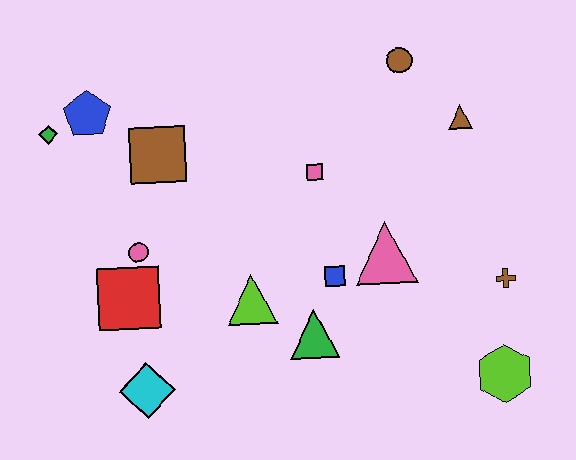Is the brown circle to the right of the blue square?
Yes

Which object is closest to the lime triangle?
The green triangle is closest to the lime triangle.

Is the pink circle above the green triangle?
Yes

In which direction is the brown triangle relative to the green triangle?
The brown triangle is above the green triangle.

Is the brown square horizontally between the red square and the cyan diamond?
No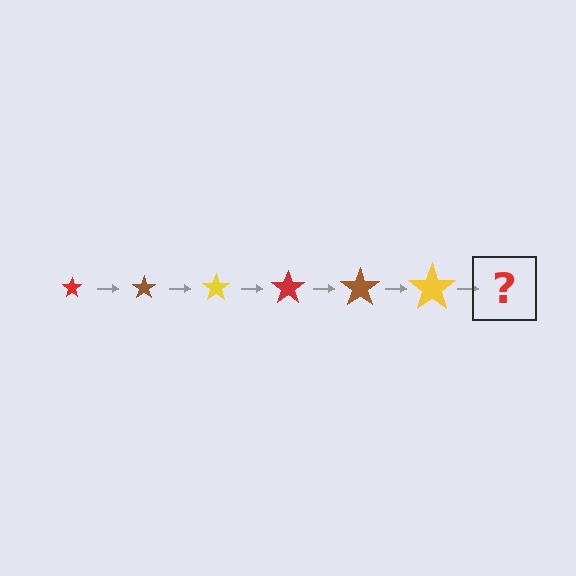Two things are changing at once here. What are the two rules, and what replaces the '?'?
The two rules are that the star grows larger each step and the color cycles through red, brown, and yellow. The '?' should be a red star, larger than the previous one.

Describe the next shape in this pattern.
It should be a red star, larger than the previous one.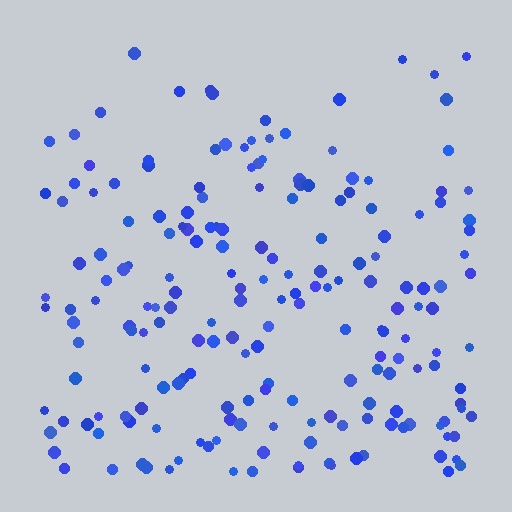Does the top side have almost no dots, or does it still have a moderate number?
Still a moderate number, just noticeably fewer than the bottom.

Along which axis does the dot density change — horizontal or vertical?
Vertical.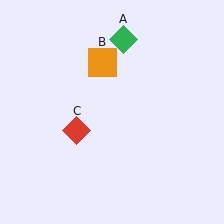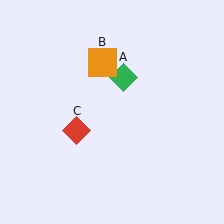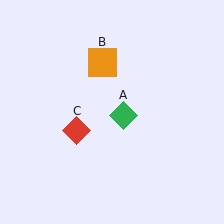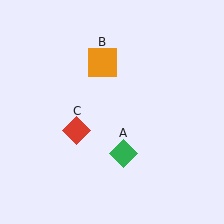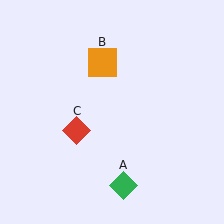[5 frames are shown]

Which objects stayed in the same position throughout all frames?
Orange square (object B) and red diamond (object C) remained stationary.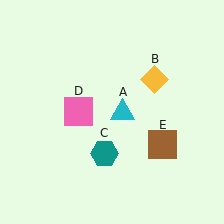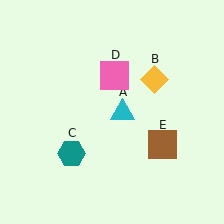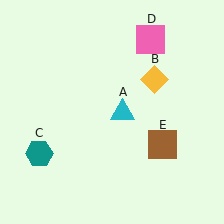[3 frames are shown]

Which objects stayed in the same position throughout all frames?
Cyan triangle (object A) and yellow diamond (object B) and brown square (object E) remained stationary.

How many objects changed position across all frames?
2 objects changed position: teal hexagon (object C), pink square (object D).